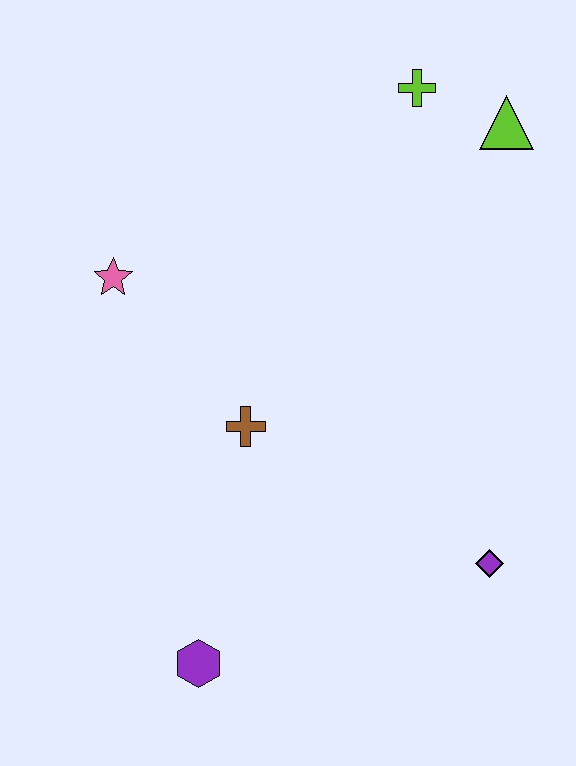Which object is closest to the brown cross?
The pink star is closest to the brown cross.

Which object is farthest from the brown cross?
The lime triangle is farthest from the brown cross.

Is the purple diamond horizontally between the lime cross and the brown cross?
No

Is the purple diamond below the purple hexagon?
No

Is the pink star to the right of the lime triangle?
No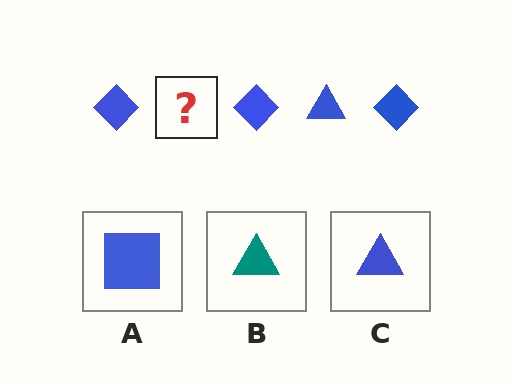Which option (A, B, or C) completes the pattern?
C.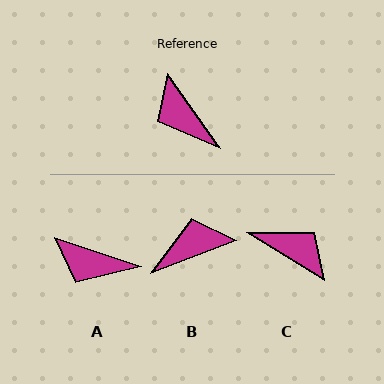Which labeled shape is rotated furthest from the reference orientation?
C, about 156 degrees away.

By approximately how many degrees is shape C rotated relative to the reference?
Approximately 156 degrees clockwise.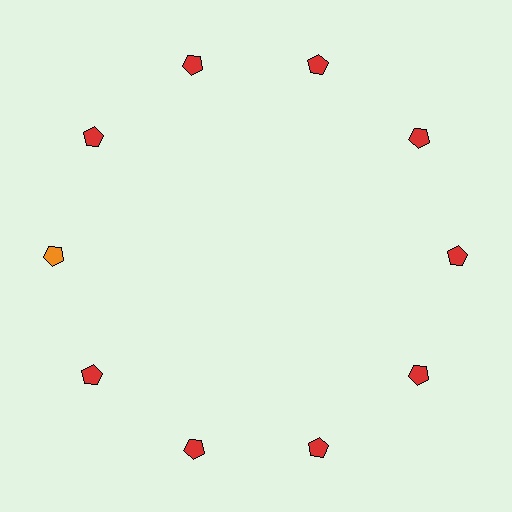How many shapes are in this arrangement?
There are 10 shapes arranged in a ring pattern.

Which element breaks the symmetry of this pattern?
The orange pentagon at roughly the 9 o'clock position breaks the symmetry. All other shapes are red pentagons.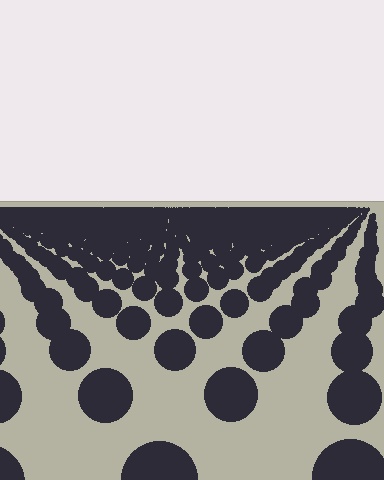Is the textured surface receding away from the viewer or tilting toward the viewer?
The surface is receding away from the viewer. Texture elements get smaller and denser toward the top.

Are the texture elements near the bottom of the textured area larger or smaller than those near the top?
Larger. Near the bottom, elements are closer to the viewer and appear at a bigger on-screen size.